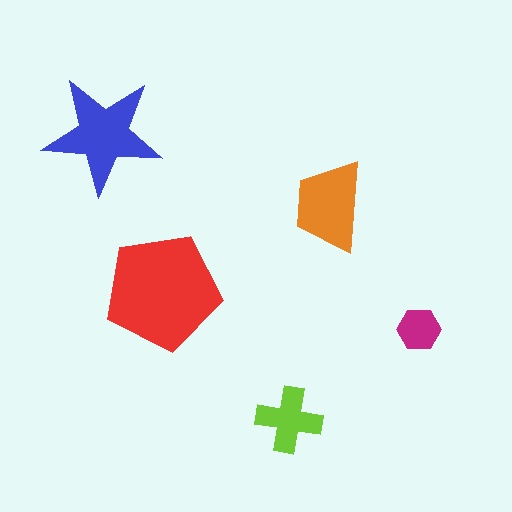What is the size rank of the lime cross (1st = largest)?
4th.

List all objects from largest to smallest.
The red pentagon, the blue star, the orange trapezoid, the lime cross, the magenta hexagon.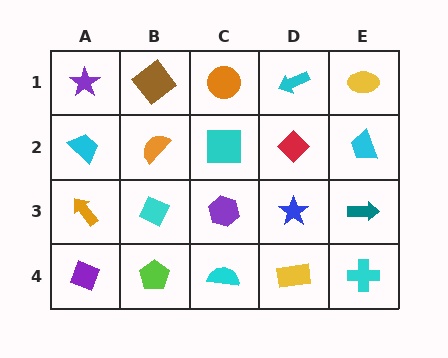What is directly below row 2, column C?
A purple hexagon.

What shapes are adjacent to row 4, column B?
A cyan diamond (row 3, column B), a purple diamond (row 4, column A), a cyan semicircle (row 4, column C).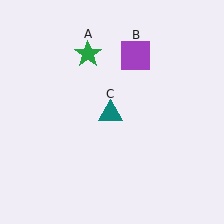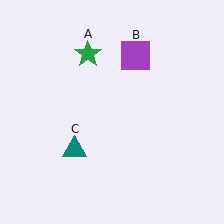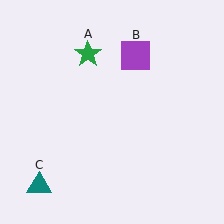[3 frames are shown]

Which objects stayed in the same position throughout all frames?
Green star (object A) and purple square (object B) remained stationary.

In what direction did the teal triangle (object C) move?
The teal triangle (object C) moved down and to the left.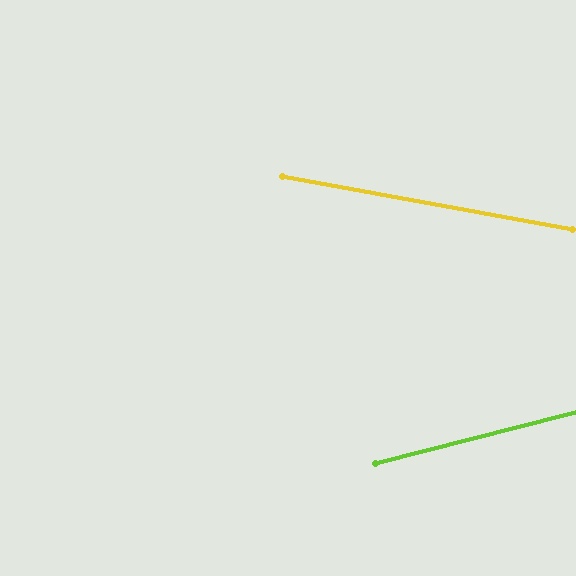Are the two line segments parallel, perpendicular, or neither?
Neither parallel nor perpendicular — they differ by about 25°.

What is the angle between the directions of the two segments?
Approximately 25 degrees.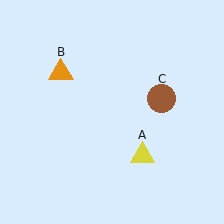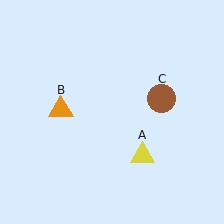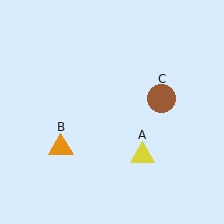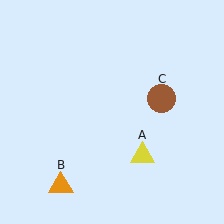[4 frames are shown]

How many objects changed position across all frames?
1 object changed position: orange triangle (object B).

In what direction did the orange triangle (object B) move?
The orange triangle (object B) moved down.